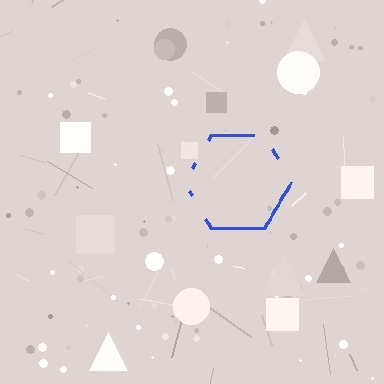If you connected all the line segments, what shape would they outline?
They would outline a hexagon.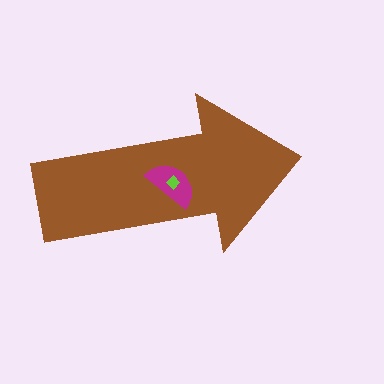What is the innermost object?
The lime diamond.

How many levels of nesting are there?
3.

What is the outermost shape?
The brown arrow.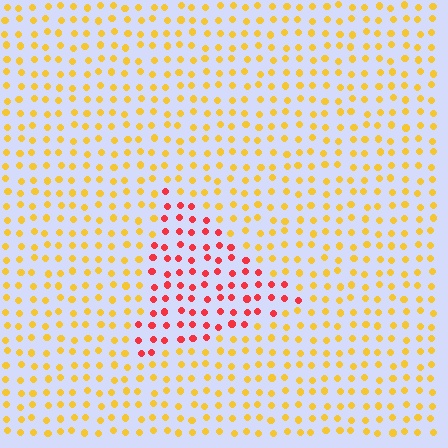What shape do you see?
I see a triangle.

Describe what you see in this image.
The image is filled with small yellow elements in a uniform arrangement. A triangle-shaped region is visible where the elements are tinted to a slightly different hue, forming a subtle color boundary.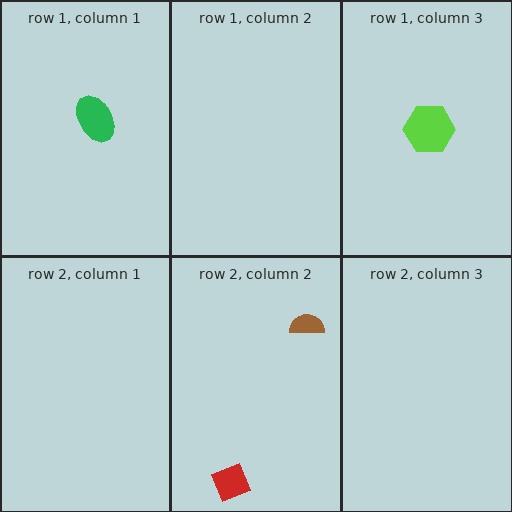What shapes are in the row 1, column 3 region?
The lime hexagon.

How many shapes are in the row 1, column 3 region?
1.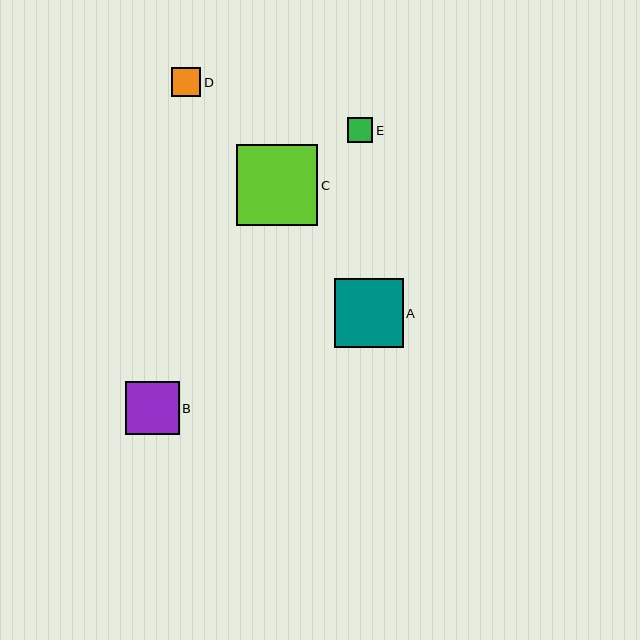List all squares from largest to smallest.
From largest to smallest: C, A, B, D, E.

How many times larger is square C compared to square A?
Square C is approximately 1.2 times the size of square A.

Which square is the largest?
Square C is the largest with a size of approximately 81 pixels.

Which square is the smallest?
Square E is the smallest with a size of approximately 25 pixels.